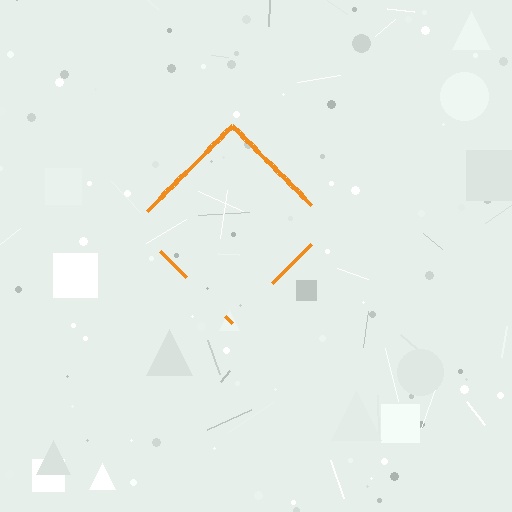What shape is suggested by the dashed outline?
The dashed outline suggests a diamond.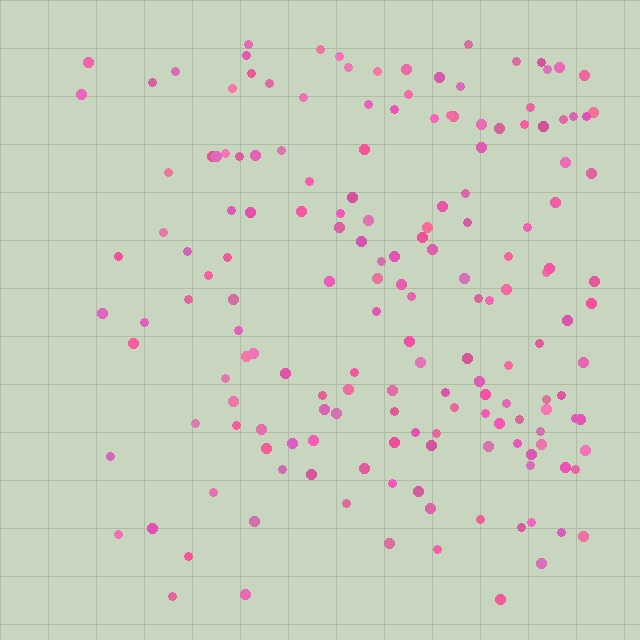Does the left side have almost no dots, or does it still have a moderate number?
Still a moderate number, just noticeably fewer than the right.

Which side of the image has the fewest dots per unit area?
The left.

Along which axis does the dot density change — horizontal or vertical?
Horizontal.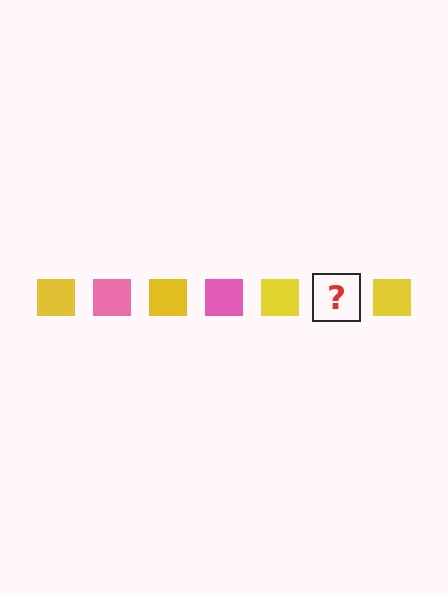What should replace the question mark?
The question mark should be replaced with a pink square.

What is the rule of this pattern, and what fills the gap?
The rule is that the pattern cycles through yellow, pink squares. The gap should be filled with a pink square.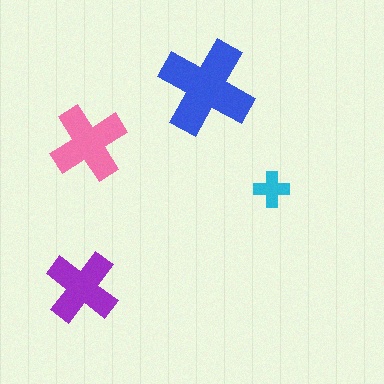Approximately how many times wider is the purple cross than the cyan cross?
About 2 times wider.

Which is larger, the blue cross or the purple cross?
The blue one.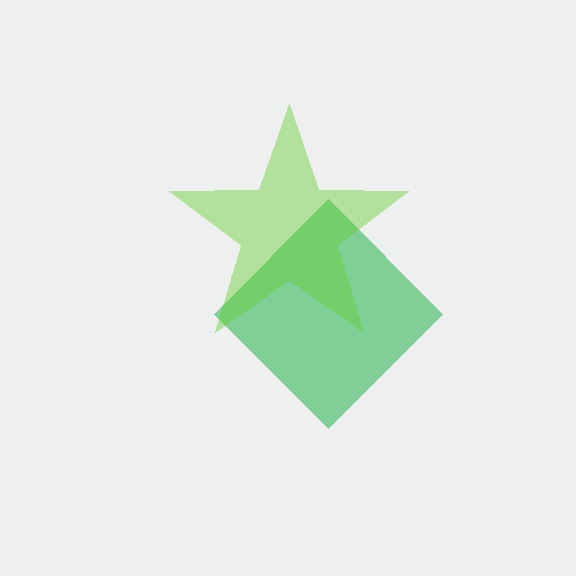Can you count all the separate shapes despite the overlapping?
Yes, there are 2 separate shapes.